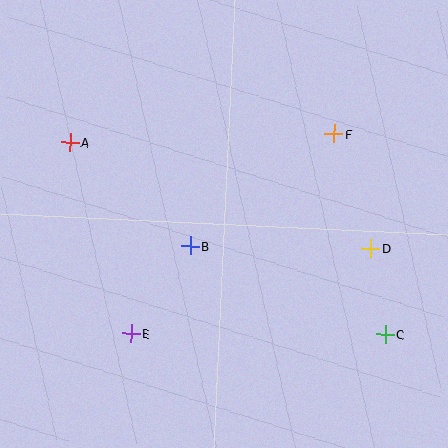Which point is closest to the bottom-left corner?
Point E is closest to the bottom-left corner.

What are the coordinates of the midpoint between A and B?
The midpoint between A and B is at (130, 194).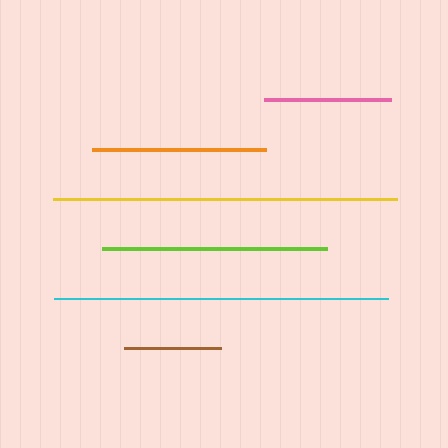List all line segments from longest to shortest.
From longest to shortest: yellow, cyan, lime, orange, pink, brown.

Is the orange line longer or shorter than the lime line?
The lime line is longer than the orange line.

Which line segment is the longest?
The yellow line is the longest at approximately 345 pixels.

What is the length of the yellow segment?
The yellow segment is approximately 345 pixels long.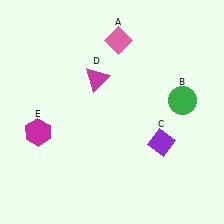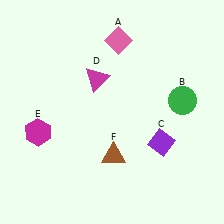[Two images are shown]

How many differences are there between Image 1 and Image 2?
There is 1 difference between the two images.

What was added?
A brown triangle (F) was added in Image 2.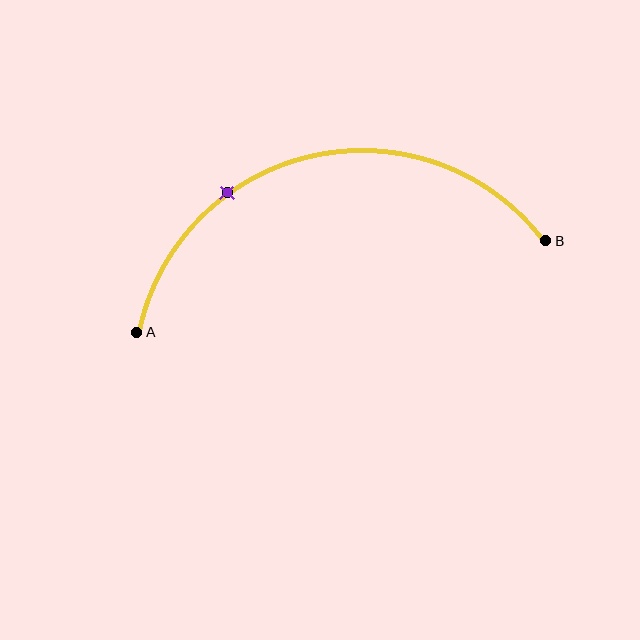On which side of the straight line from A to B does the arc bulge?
The arc bulges above the straight line connecting A and B.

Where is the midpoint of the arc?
The arc midpoint is the point on the curve farthest from the straight line joining A and B. It sits above that line.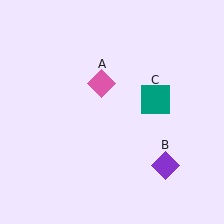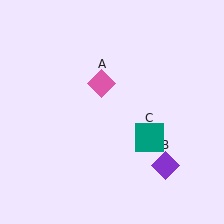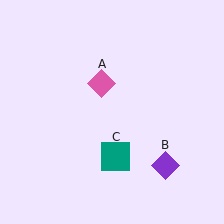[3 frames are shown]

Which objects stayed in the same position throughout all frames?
Pink diamond (object A) and purple diamond (object B) remained stationary.